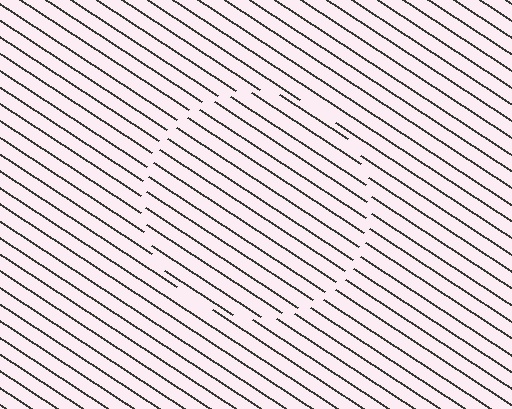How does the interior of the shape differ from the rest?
The interior of the shape contains the same grating, shifted by half a period — the contour is defined by the phase discontinuity where line-ends from the inner and outer gratings abut.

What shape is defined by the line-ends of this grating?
An illusory circle. The interior of the shape contains the same grating, shifted by half a period — the contour is defined by the phase discontinuity where line-ends from the inner and outer gratings abut.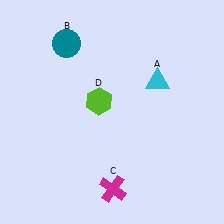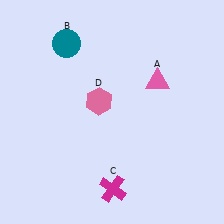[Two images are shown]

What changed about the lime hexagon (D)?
In Image 1, D is lime. In Image 2, it changed to pink.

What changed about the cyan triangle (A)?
In Image 1, A is cyan. In Image 2, it changed to pink.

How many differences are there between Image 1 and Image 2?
There are 2 differences between the two images.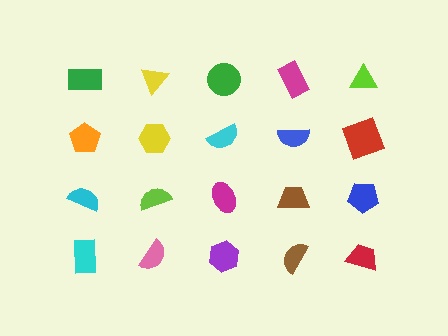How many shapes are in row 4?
5 shapes.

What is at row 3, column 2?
A lime semicircle.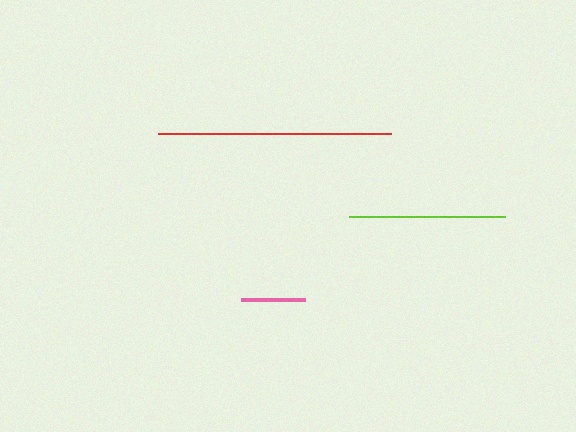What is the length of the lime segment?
The lime segment is approximately 156 pixels long.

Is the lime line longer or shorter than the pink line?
The lime line is longer than the pink line.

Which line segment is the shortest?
The pink line is the shortest at approximately 64 pixels.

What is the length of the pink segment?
The pink segment is approximately 64 pixels long.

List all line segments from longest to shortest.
From longest to shortest: red, lime, pink.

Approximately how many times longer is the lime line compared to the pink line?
The lime line is approximately 2.4 times the length of the pink line.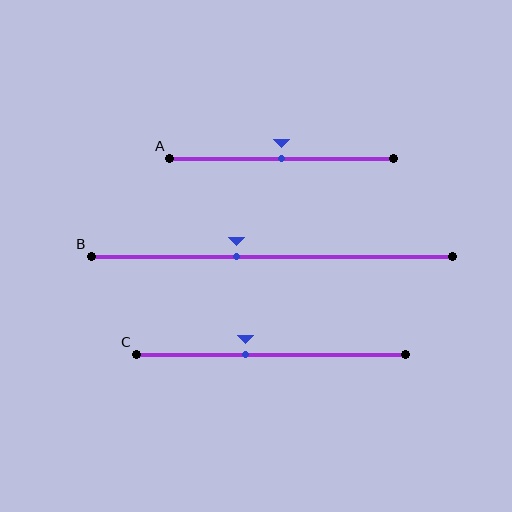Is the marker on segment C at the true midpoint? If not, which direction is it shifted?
No, the marker on segment C is shifted to the left by about 9% of the segment length.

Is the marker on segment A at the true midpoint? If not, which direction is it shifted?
Yes, the marker on segment A is at the true midpoint.